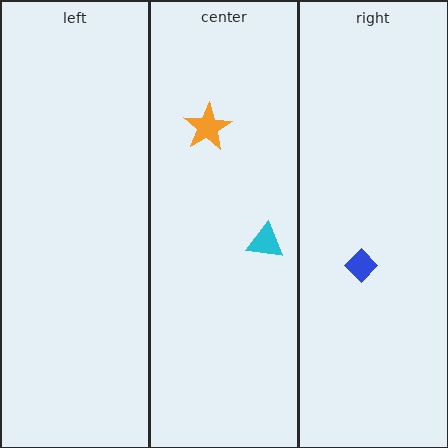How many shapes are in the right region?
1.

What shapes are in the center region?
The orange star, the cyan triangle.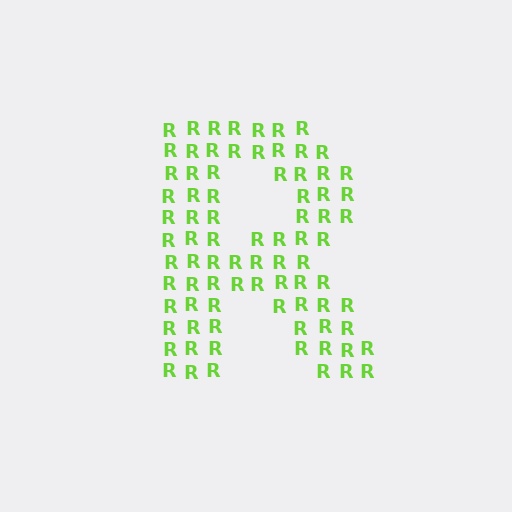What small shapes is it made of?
It is made of small letter R's.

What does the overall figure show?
The overall figure shows the letter R.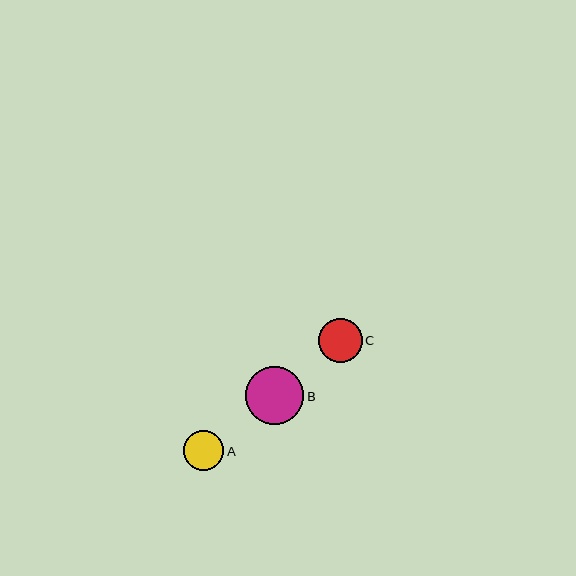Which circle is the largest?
Circle B is the largest with a size of approximately 58 pixels.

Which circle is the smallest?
Circle A is the smallest with a size of approximately 40 pixels.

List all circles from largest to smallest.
From largest to smallest: B, C, A.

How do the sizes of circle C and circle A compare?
Circle C and circle A are approximately the same size.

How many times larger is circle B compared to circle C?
Circle B is approximately 1.3 times the size of circle C.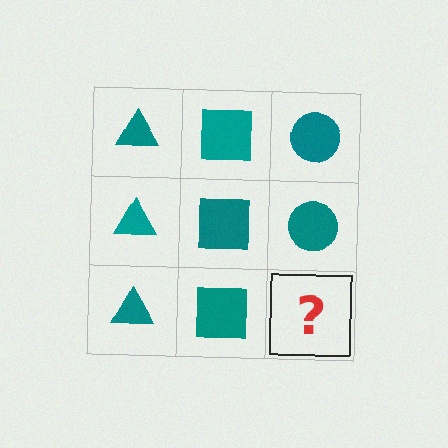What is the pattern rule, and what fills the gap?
The rule is that each column has a consistent shape. The gap should be filled with a teal circle.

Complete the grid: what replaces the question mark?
The question mark should be replaced with a teal circle.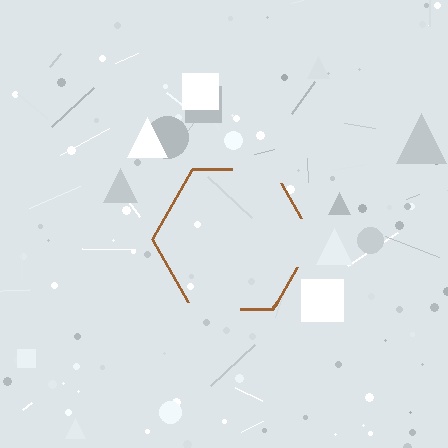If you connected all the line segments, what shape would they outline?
They would outline a hexagon.